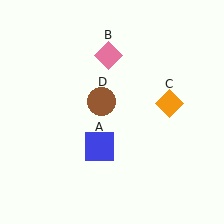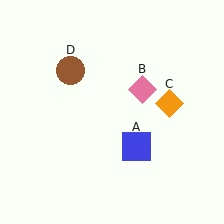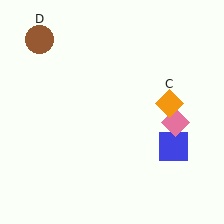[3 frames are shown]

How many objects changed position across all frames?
3 objects changed position: blue square (object A), pink diamond (object B), brown circle (object D).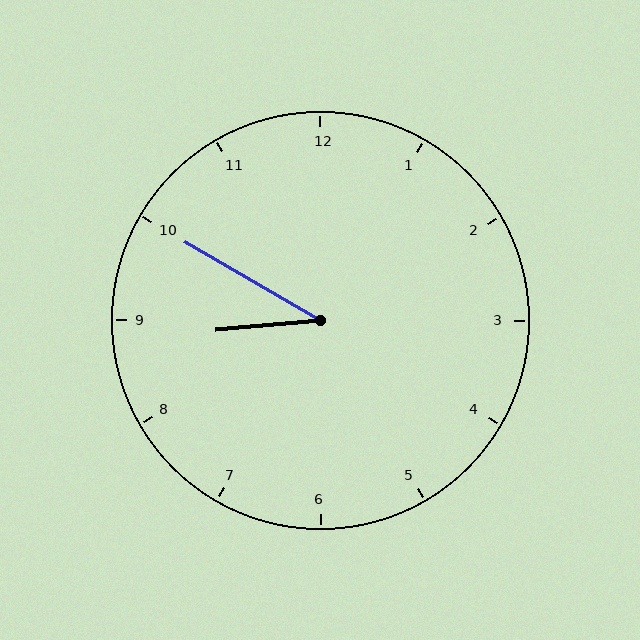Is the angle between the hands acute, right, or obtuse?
It is acute.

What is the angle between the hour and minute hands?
Approximately 35 degrees.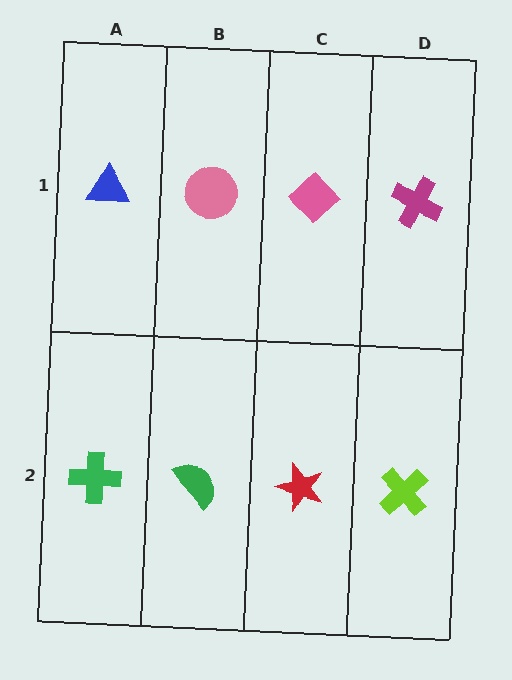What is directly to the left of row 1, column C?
A pink circle.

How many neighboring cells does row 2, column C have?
3.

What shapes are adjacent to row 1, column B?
A green semicircle (row 2, column B), a blue triangle (row 1, column A), a pink diamond (row 1, column C).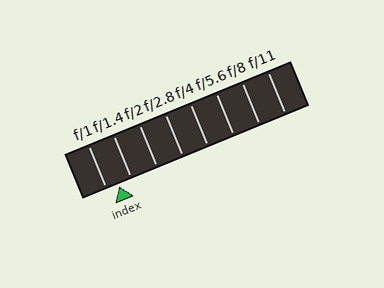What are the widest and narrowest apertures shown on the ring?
The widest aperture shown is f/1 and the narrowest is f/11.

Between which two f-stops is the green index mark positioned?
The index mark is between f/1 and f/1.4.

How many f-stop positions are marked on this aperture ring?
There are 8 f-stop positions marked.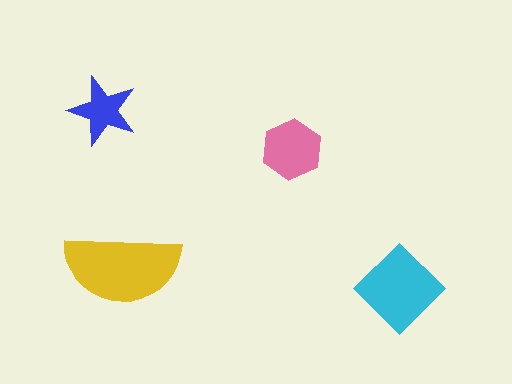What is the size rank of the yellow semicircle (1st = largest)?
1st.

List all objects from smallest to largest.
The blue star, the pink hexagon, the cyan diamond, the yellow semicircle.